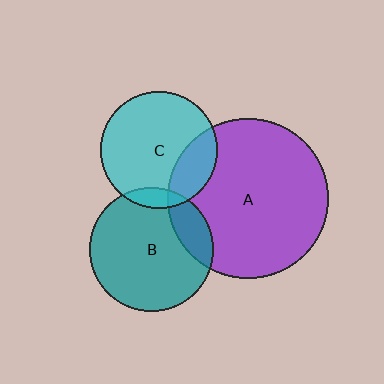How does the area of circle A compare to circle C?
Approximately 1.9 times.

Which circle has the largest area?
Circle A (purple).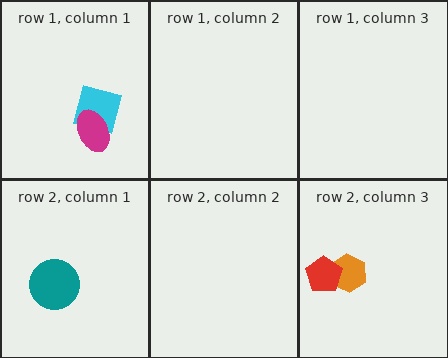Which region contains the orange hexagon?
The row 2, column 3 region.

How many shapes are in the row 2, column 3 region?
2.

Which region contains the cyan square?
The row 1, column 1 region.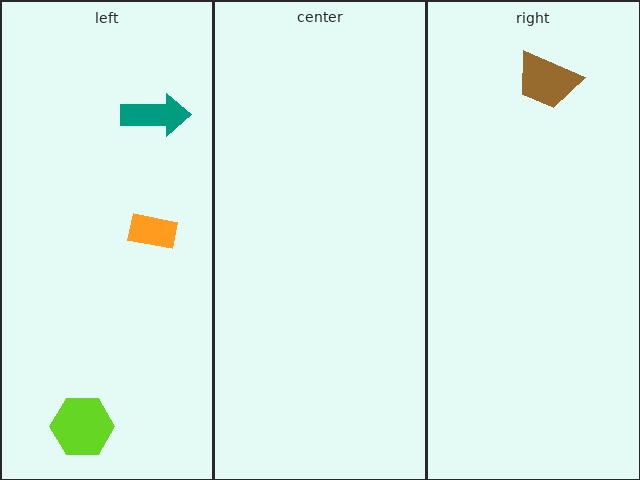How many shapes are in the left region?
3.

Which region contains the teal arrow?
The left region.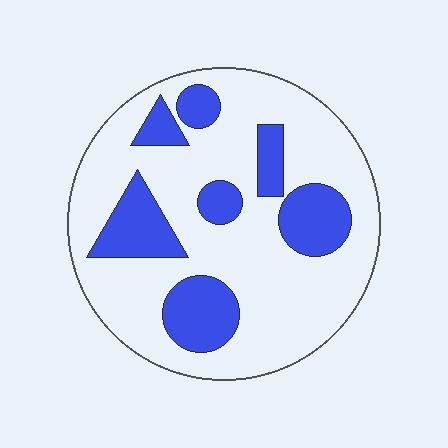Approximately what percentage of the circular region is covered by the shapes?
Approximately 25%.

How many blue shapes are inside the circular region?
7.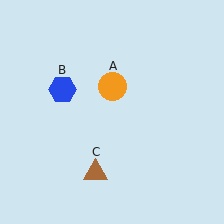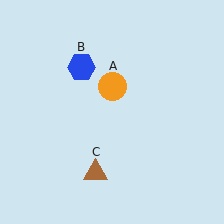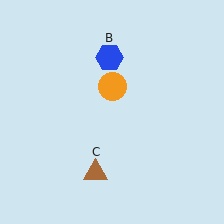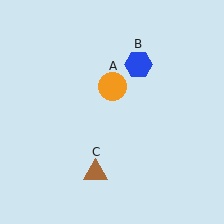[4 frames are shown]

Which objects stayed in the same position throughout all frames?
Orange circle (object A) and brown triangle (object C) remained stationary.